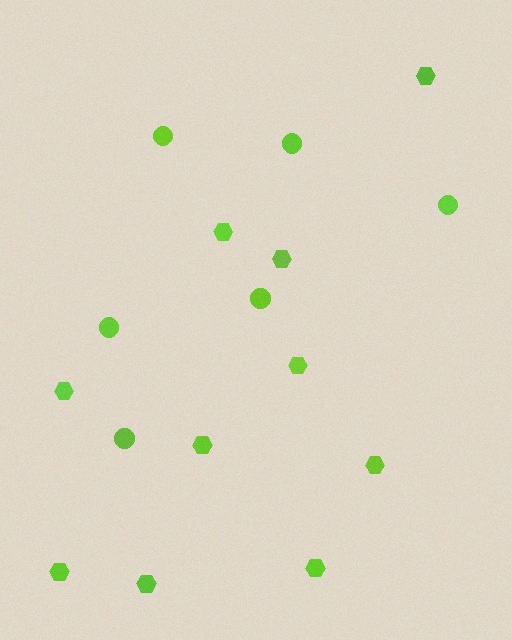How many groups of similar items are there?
There are 2 groups: one group of hexagons (10) and one group of circles (6).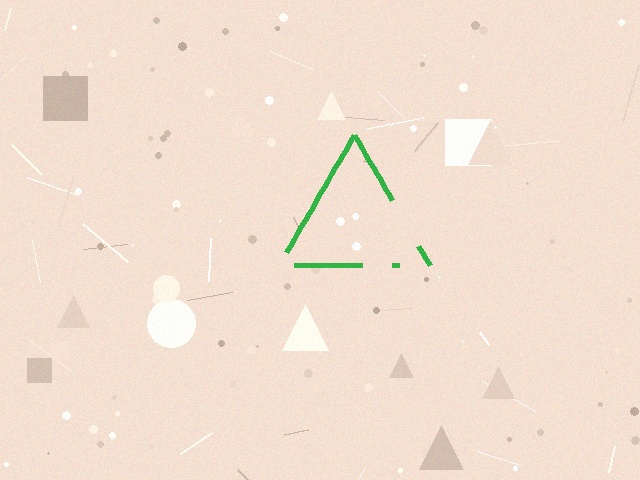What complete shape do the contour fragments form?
The contour fragments form a triangle.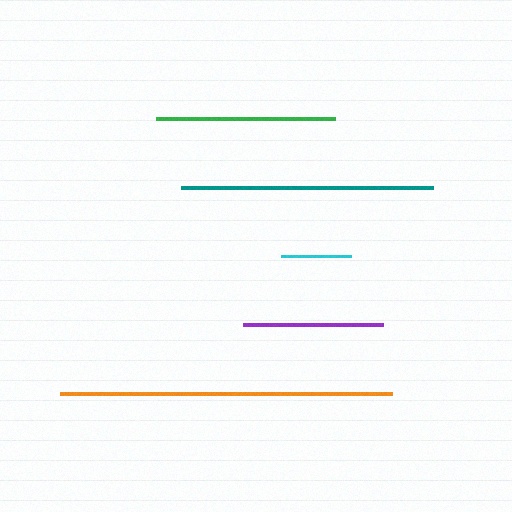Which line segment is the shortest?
The cyan line is the shortest at approximately 70 pixels.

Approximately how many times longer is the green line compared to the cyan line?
The green line is approximately 2.6 times the length of the cyan line.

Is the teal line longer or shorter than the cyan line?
The teal line is longer than the cyan line.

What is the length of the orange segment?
The orange segment is approximately 332 pixels long.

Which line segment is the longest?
The orange line is the longest at approximately 332 pixels.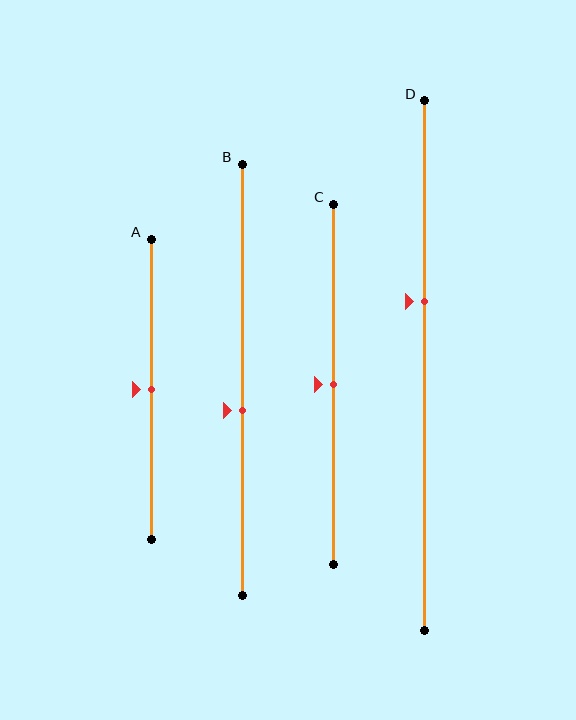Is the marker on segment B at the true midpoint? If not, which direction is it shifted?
No, the marker on segment B is shifted downward by about 7% of the segment length.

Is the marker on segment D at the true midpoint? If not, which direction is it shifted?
No, the marker on segment D is shifted upward by about 12% of the segment length.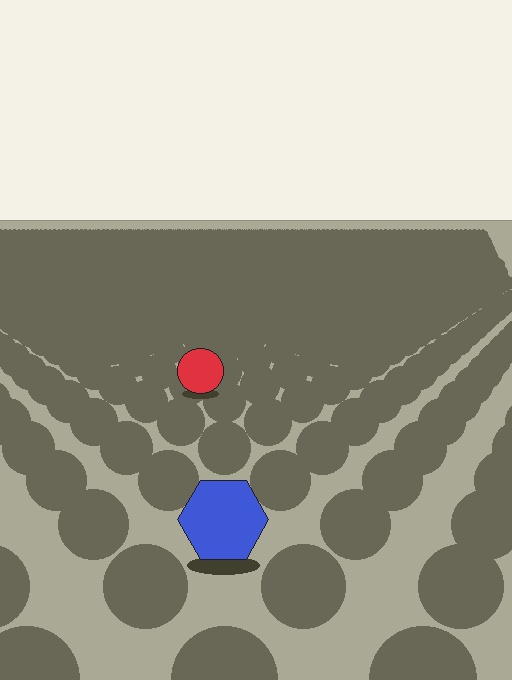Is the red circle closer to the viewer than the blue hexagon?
No. The blue hexagon is closer — you can tell from the texture gradient: the ground texture is coarser near it.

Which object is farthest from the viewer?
The red circle is farthest from the viewer. It appears smaller and the ground texture around it is denser.